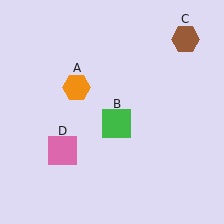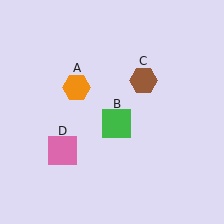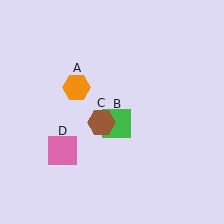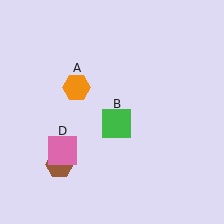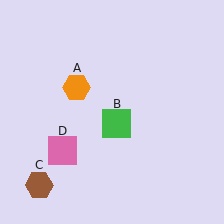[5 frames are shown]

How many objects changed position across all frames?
1 object changed position: brown hexagon (object C).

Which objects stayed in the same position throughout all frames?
Orange hexagon (object A) and green square (object B) and pink square (object D) remained stationary.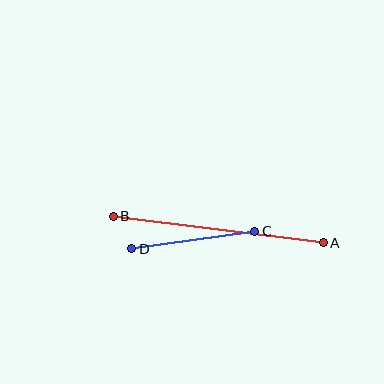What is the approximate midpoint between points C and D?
The midpoint is at approximately (193, 240) pixels.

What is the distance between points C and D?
The distance is approximately 124 pixels.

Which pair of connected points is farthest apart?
Points A and B are farthest apart.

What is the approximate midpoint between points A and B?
The midpoint is at approximately (218, 229) pixels.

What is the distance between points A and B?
The distance is approximately 211 pixels.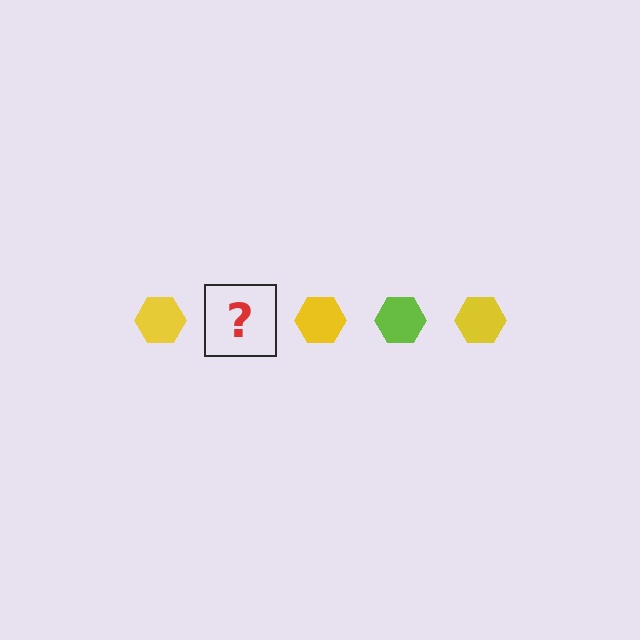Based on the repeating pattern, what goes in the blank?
The blank should be a lime hexagon.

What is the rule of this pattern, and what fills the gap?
The rule is that the pattern cycles through yellow, lime hexagons. The gap should be filled with a lime hexagon.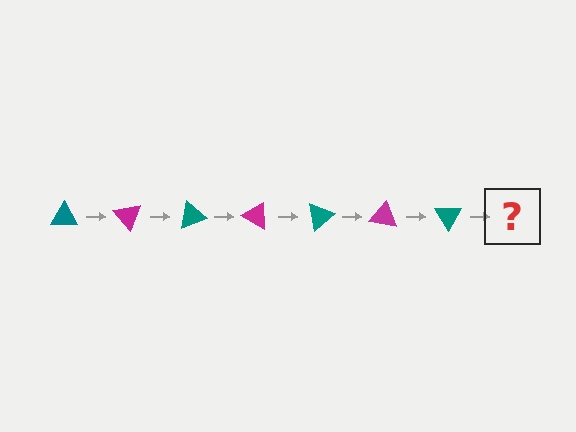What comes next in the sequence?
The next element should be a magenta triangle, rotated 350 degrees from the start.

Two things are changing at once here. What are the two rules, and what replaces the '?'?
The two rules are that it rotates 50 degrees each step and the color cycles through teal and magenta. The '?' should be a magenta triangle, rotated 350 degrees from the start.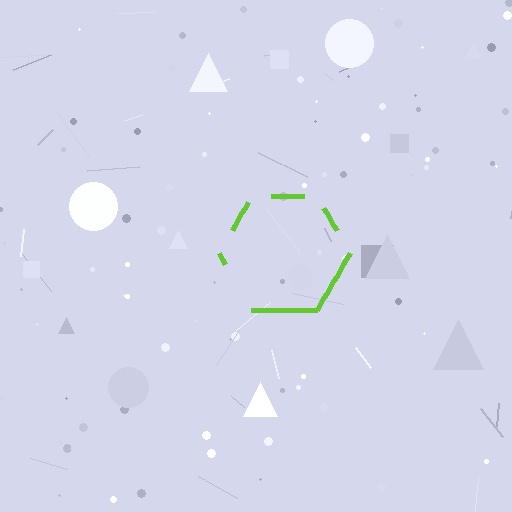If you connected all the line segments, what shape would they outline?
They would outline a hexagon.